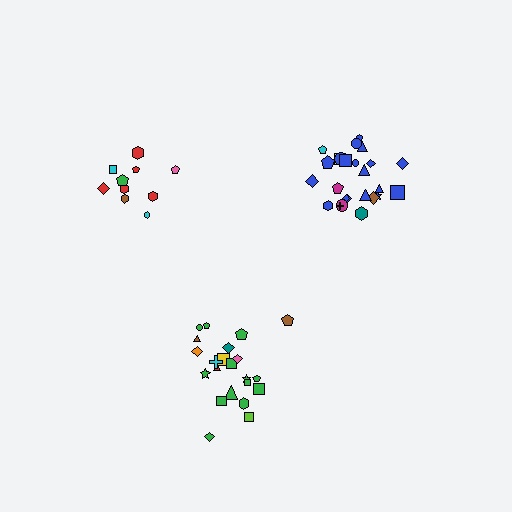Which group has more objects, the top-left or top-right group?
The top-right group.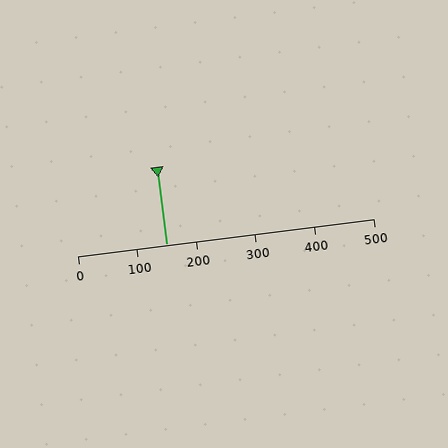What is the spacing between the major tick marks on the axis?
The major ticks are spaced 100 apart.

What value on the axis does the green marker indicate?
The marker indicates approximately 150.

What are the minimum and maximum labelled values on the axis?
The axis runs from 0 to 500.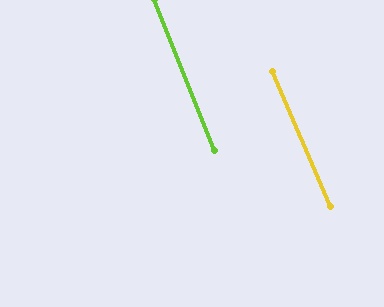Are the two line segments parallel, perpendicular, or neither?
Parallel — their directions differ by only 1.6°.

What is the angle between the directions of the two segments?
Approximately 2 degrees.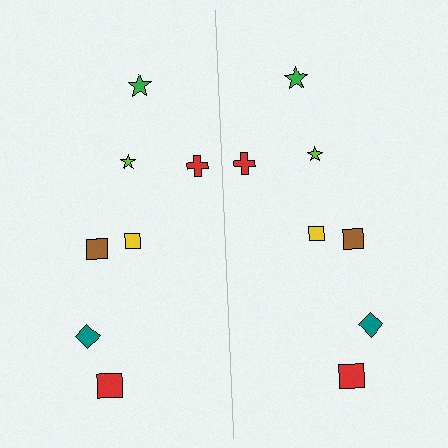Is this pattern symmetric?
Yes, this pattern has bilateral (reflection) symmetry.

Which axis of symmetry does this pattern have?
The pattern has a vertical axis of symmetry running through the center of the image.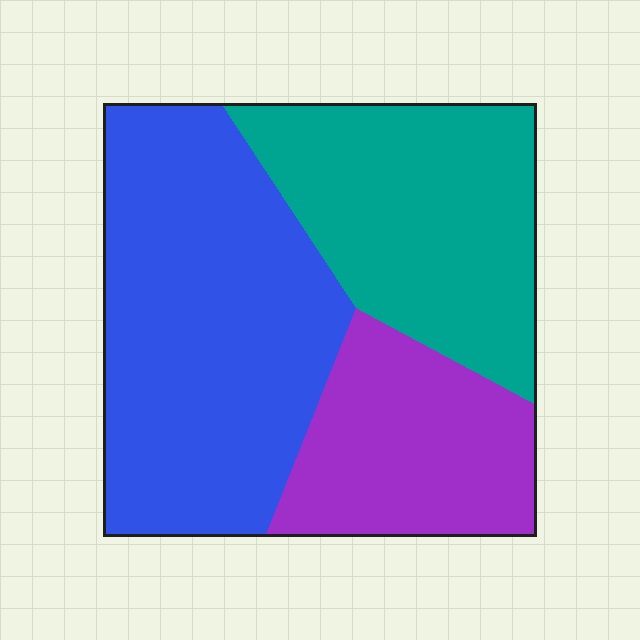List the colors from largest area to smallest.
From largest to smallest: blue, teal, purple.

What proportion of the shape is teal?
Teal takes up between a quarter and a half of the shape.